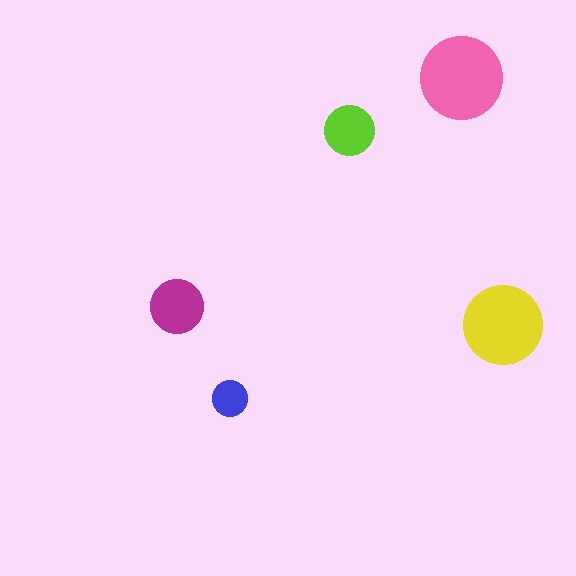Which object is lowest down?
The blue circle is bottommost.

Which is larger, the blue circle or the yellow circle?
The yellow one.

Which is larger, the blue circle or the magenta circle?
The magenta one.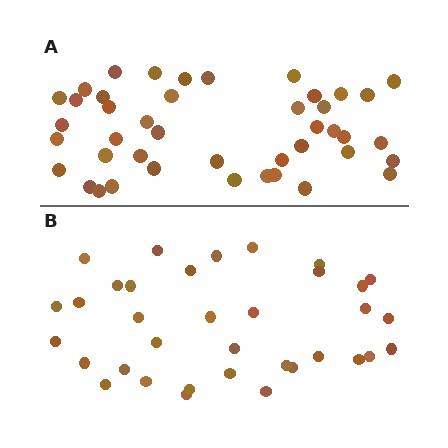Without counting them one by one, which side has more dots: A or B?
Region A (the top region) has more dots.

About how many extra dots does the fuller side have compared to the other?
Region A has roughly 8 or so more dots than region B.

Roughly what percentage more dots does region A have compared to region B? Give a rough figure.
About 25% more.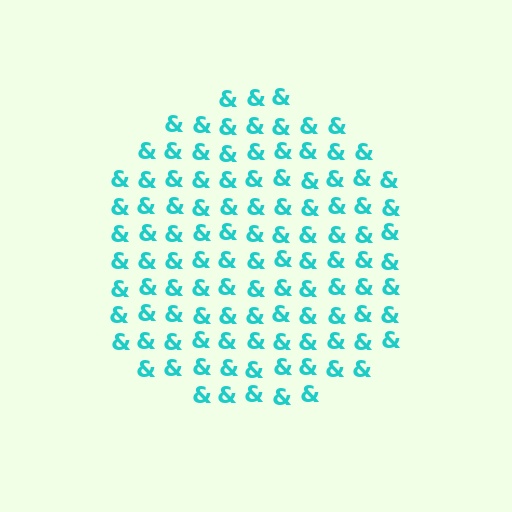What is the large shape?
The large shape is a circle.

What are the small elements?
The small elements are ampersands.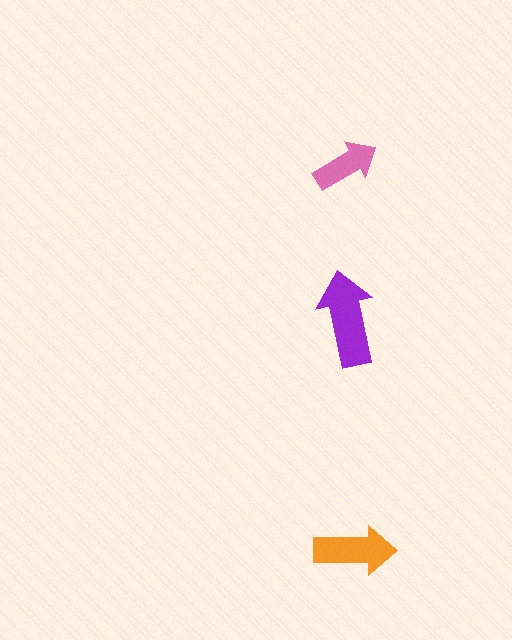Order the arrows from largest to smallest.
the purple one, the orange one, the pink one.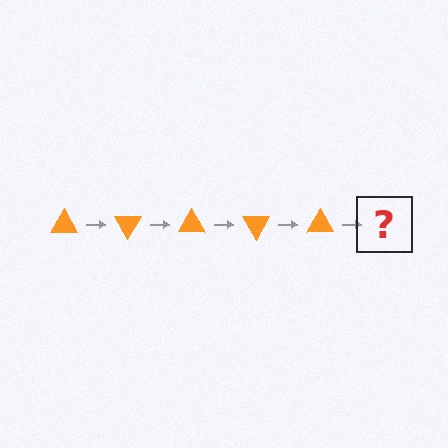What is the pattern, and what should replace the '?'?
The pattern is that the triangle rotates 60 degrees each step. The '?' should be an orange triangle rotated 300 degrees.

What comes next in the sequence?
The next element should be an orange triangle rotated 300 degrees.